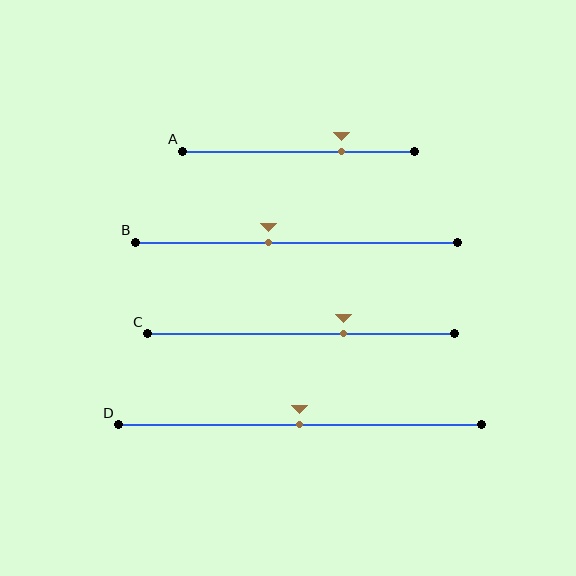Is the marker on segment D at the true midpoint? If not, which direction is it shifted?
Yes, the marker on segment D is at the true midpoint.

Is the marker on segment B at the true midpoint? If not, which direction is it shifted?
No, the marker on segment B is shifted to the left by about 9% of the segment length.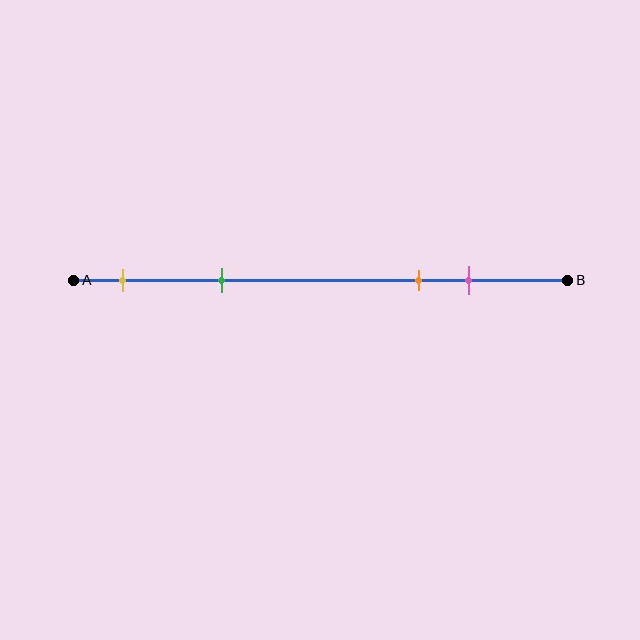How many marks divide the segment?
There are 4 marks dividing the segment.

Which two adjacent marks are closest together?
The orange and pink marks are the closest adjacent pair.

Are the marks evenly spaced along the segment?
No, the marks are not evenly spaced.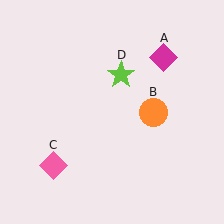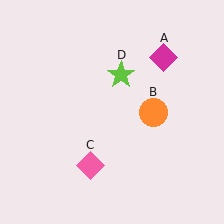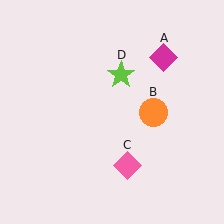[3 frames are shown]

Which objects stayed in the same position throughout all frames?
Magenta diamond (object A) and orange circle (object B) and lime star (object D) remained stationary.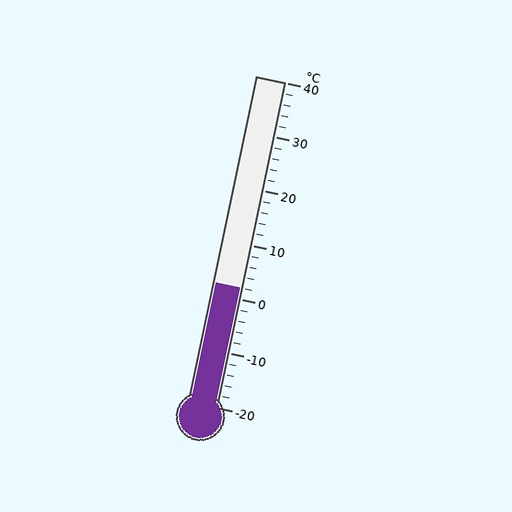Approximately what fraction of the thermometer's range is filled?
The thermometer is filled to approximately 35% of its range.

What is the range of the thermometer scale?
The thermometer scale ranges from -20°C to 40°C.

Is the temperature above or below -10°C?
The temperature is above -10°C.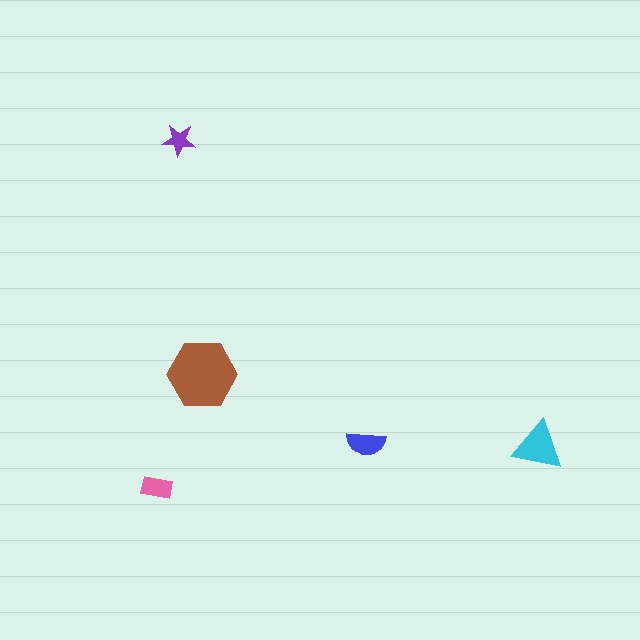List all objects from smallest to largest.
The purple star, the pink rectangle, the blue semicircle, the cyan triangle, the brown hexagon.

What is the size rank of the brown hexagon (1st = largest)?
1st.